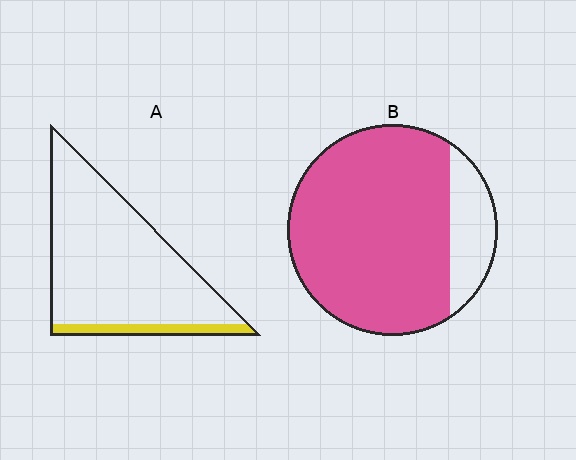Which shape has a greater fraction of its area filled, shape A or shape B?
Shape B.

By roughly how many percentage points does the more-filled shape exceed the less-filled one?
By roughly 70 percentage points (B over A).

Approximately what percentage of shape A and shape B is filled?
A is approximately 10% and B is approximately 85%.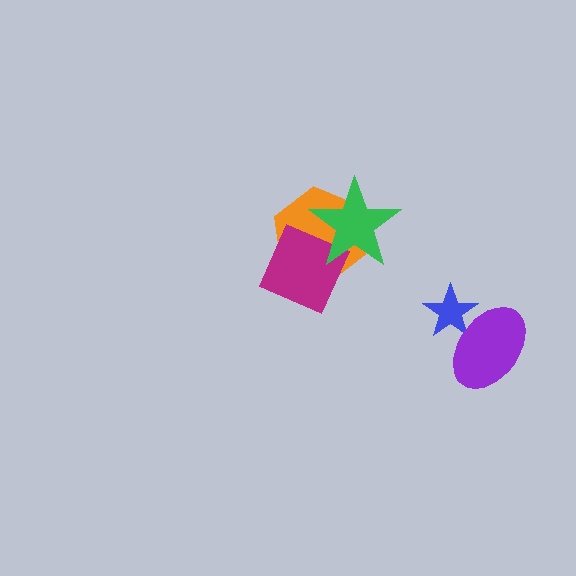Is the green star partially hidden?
No, no other shape covers it.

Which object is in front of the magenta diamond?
The green star is in front of the magenta diamond.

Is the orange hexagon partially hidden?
Yes, it is partially covered by another shape.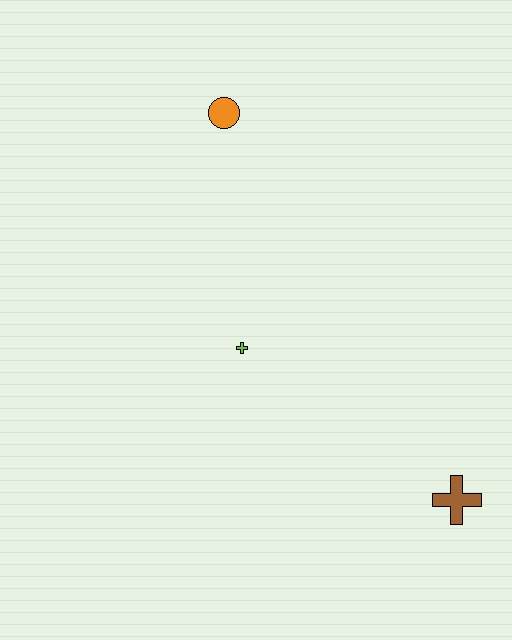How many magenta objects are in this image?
There are no magenta objects.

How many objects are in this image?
There are 3 objects.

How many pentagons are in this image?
There are no pentagons.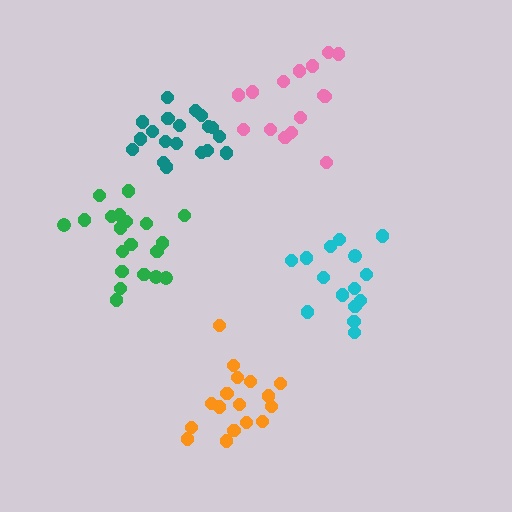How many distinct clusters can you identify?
There are 5 distinct clusters.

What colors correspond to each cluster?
The clusters are colored: pink, green, cyan, orange, teal.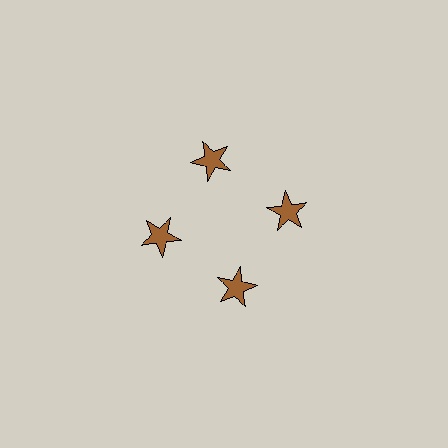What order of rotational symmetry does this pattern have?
This pattern has 4-fold rotational symmetry.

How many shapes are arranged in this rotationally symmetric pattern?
There are 4 shapes, arranged in 4 groups of 1.